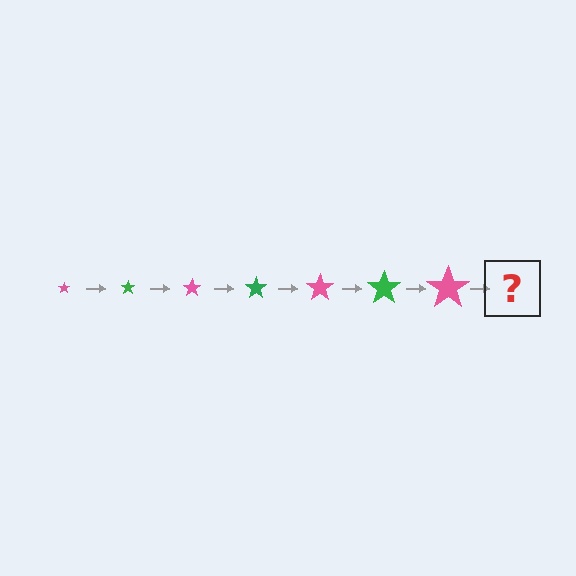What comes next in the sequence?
The next element should be a green star, larger than the previous one.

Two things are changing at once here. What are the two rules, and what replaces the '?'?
The two rules are that the star grows larger each step and the color cycles through pink and green. The '?' should be a green star, larger than the previous one.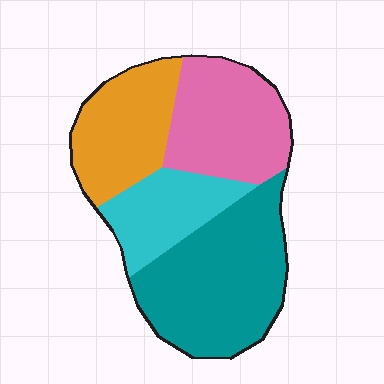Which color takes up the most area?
Teal, at roughly 35%.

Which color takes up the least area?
Cyan, at roughly 15%.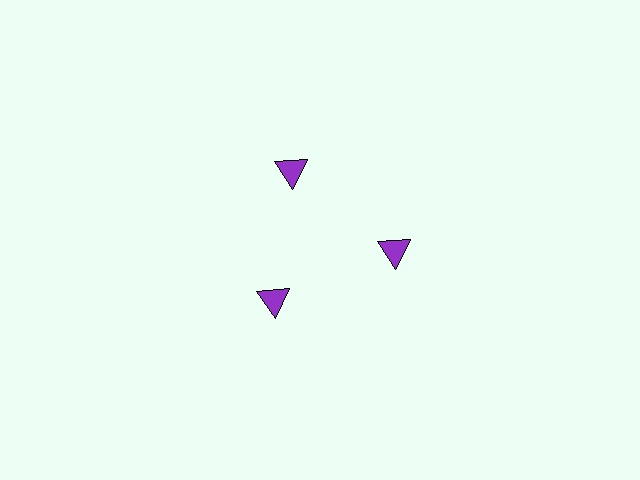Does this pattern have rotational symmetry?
Yes, this pattern has 3-fold rotational symmetry. It looks the same after rotating 120 degrees around the center.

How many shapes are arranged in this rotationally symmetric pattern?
There are 3 shapes, arranged in 3 groups of 1.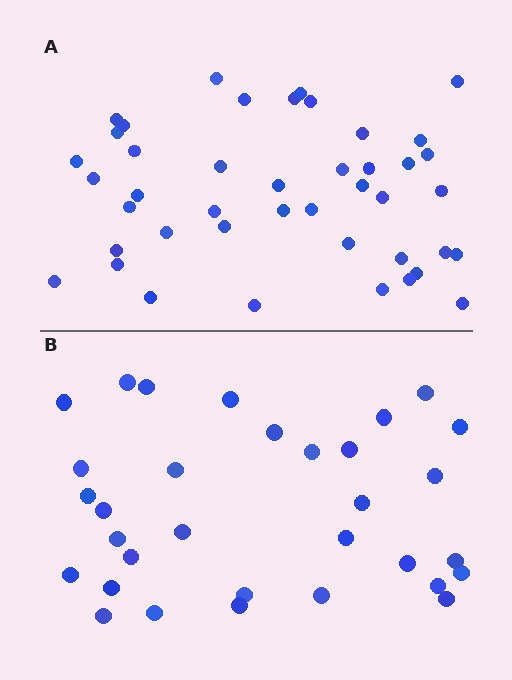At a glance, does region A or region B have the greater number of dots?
Region A (the top region) has more dots.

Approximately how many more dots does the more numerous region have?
Region A has roughly 12 or so more dots than region B.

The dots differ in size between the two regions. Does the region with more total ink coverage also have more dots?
No. Region B has more total ink coverage because its dots are larger, but region A actually contains more individual dots. Total area can be misleading — the number of items is what matters here.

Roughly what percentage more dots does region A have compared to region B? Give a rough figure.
About 35% more.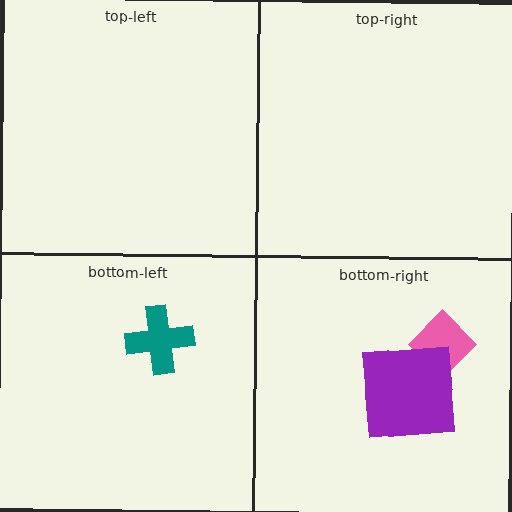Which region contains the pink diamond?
The bottom-right region.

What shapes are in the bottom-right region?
The pink diamond, the purple square.